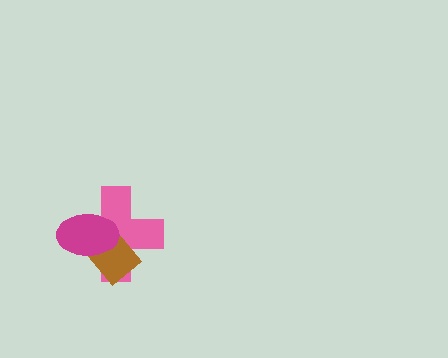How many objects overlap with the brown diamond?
2 objects overlap with the brown diamond.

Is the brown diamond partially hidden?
Yes, it is partially covered by another shape.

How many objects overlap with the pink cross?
2 objects overlap with the pink cross.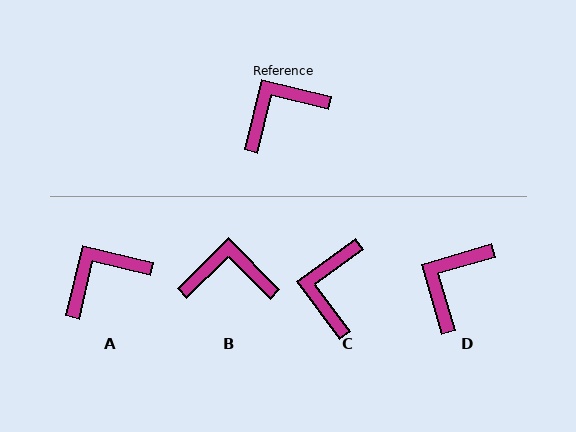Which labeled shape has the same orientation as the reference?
A.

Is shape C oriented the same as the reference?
No, it is off by about 50 degrees.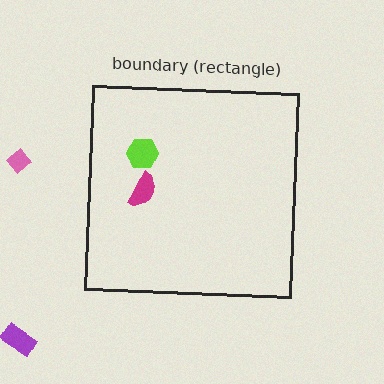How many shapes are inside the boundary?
2 inside, 2 outside.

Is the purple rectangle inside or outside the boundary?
Outside.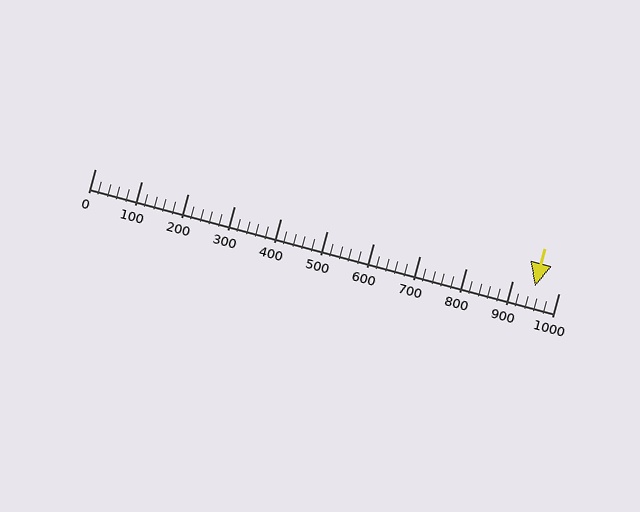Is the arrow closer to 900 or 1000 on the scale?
The arrow is closer to 900.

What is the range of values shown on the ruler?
The ruler shows values from 0 to 1000.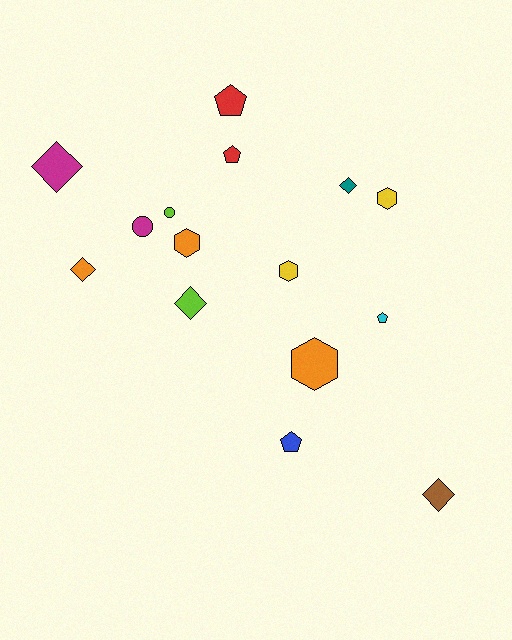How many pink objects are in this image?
There are no pink objects.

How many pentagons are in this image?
There are 4 pentagons.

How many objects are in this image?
There are 15 objects.